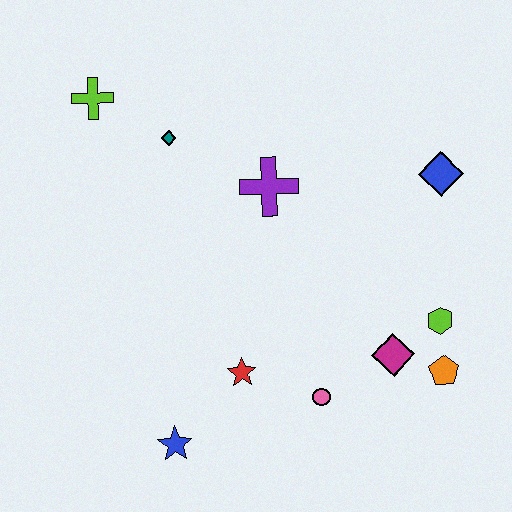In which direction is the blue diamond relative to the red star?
The blue diamond is to the right of the red star.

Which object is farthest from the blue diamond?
The blue star is farthest from the blue diamond.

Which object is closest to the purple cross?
The teal diamond is closest to the purple cross.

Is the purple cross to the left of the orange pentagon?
Yes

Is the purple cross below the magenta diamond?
No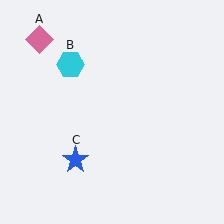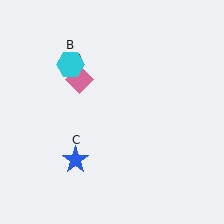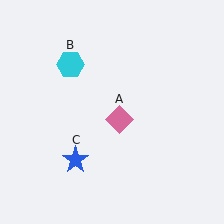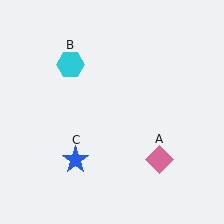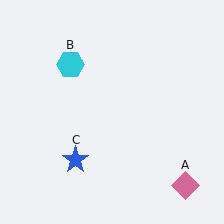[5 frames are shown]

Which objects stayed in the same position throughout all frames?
Cyan hexagon (object B) and blue star (object C) remained stationary.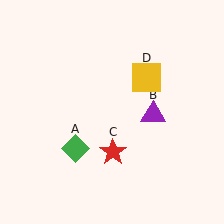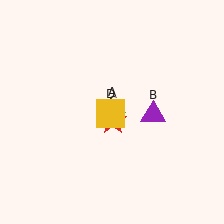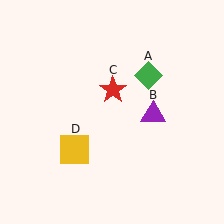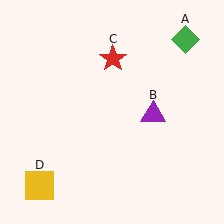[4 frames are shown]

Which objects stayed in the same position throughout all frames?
Purple triangle (object B) remained stationary.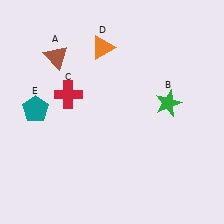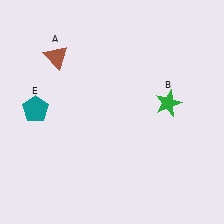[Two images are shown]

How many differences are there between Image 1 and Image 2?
There are 2 differences between the two images.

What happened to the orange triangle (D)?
The orange triangle (D) was removed in Image 2. It was in the top-left area of Image 1.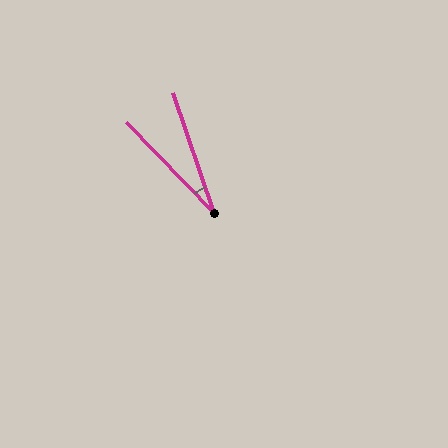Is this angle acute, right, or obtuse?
It is acute.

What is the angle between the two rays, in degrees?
Approximately 25 degrees.